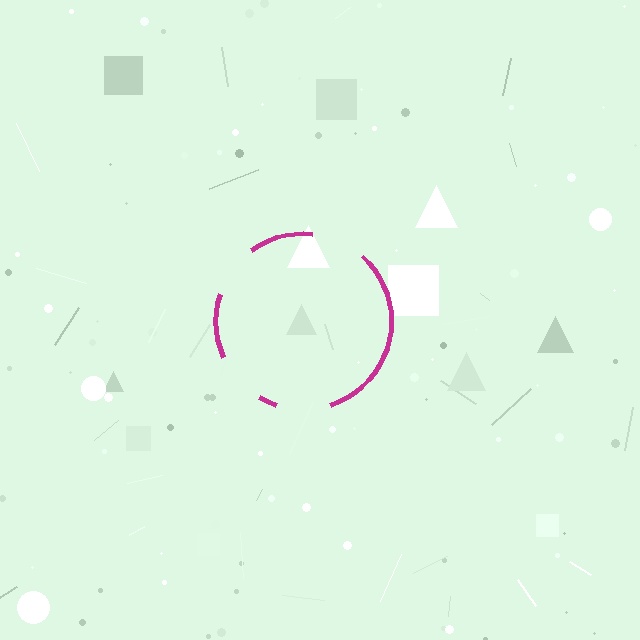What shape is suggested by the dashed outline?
The dashed outline suggests a circle.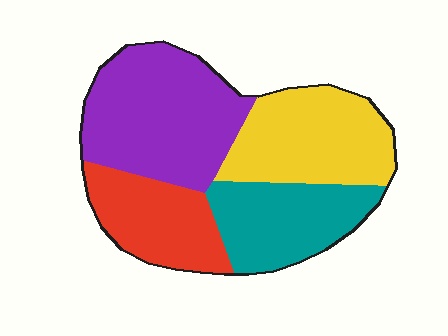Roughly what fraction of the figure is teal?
Teal covers 21% of the figure.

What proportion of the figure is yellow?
Yellow covers around 25% of the figure.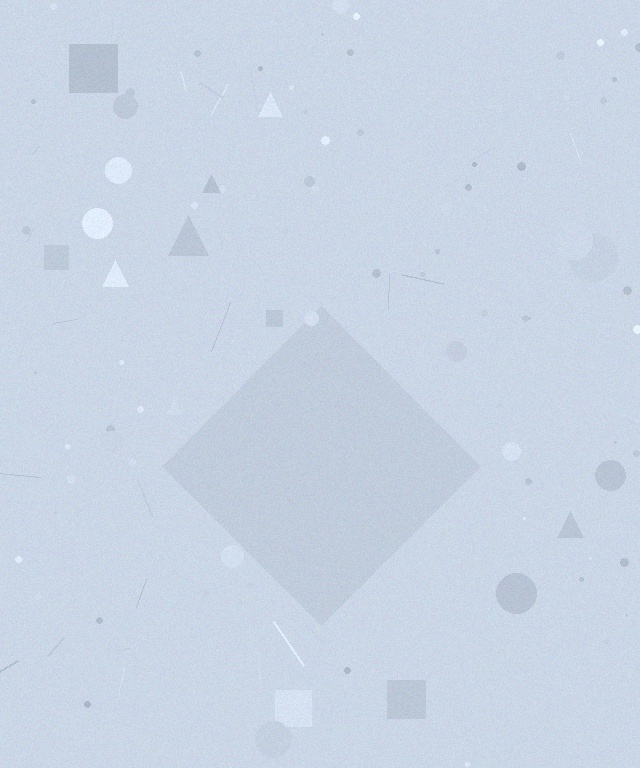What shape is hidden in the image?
A diamond is hidden in the image.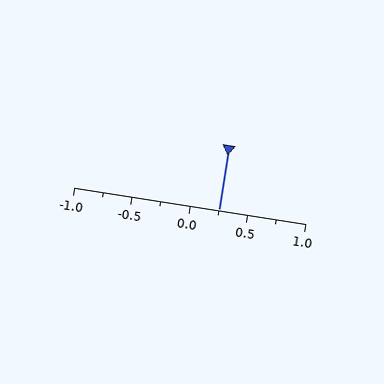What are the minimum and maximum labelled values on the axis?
The axis runs from -1.0 to 1.0.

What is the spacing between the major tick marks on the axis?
The major ticks are spaced 0.5 apart.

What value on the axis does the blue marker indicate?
The marker indicates approximately 0.25.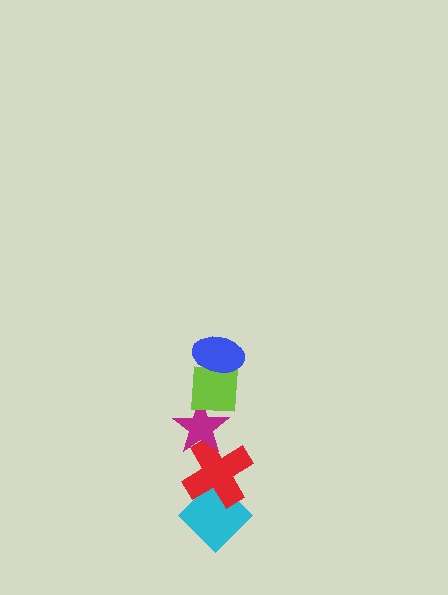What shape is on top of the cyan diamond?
The red cross is on top of the cyan diamond.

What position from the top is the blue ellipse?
The blue ellipse is 1st from the top.